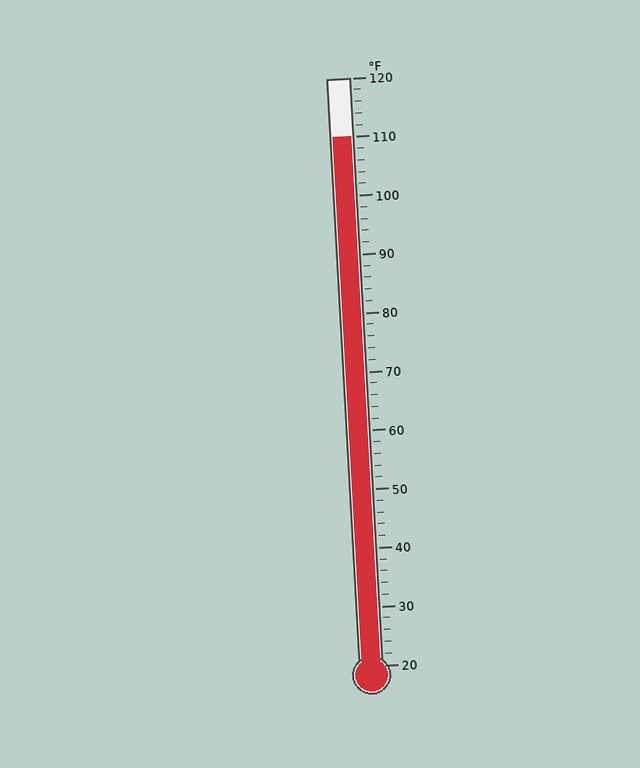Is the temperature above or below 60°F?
The temperature is above 60°F.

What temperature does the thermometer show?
The thermometer shows approximately 110°F.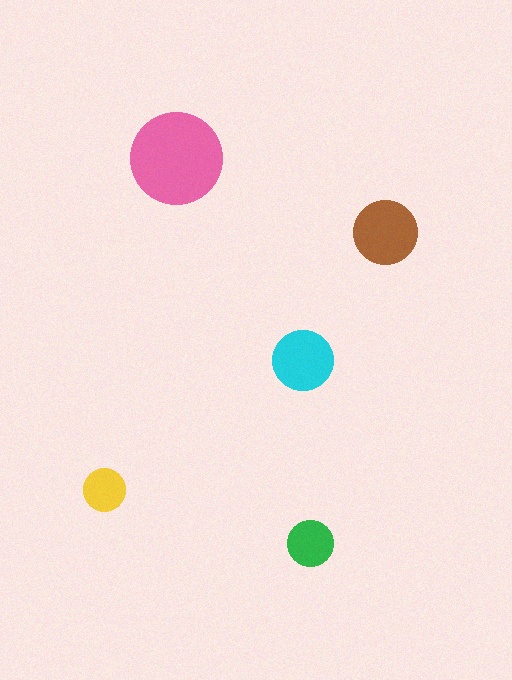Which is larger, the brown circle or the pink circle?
The pink one.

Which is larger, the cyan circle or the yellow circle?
The cyan one.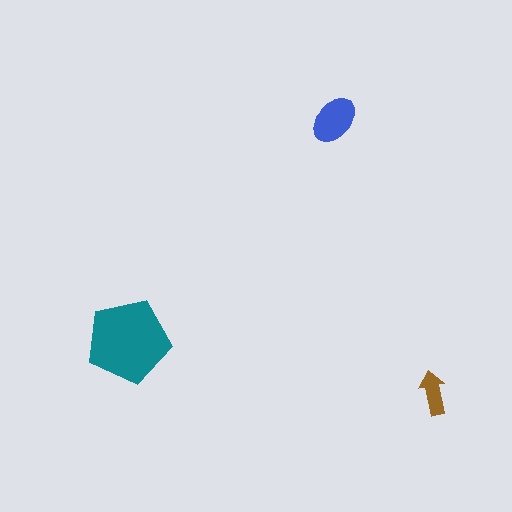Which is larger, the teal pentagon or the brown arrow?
The teal pentagon.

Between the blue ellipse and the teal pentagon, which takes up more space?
The teal pentagon.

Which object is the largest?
The teal pentagon.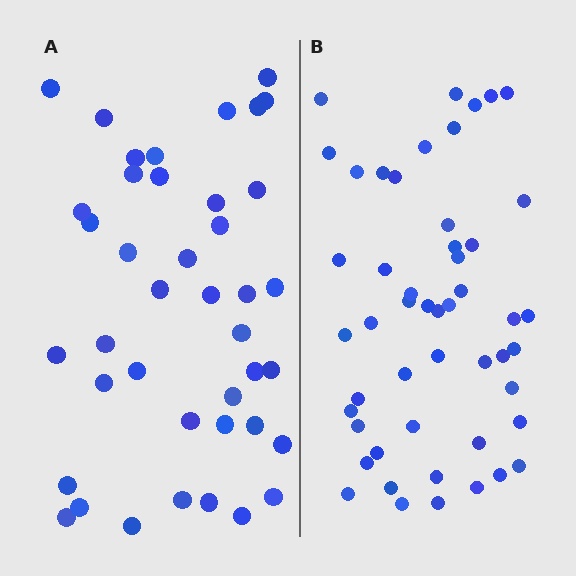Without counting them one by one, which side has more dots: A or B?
Region B (the right region) has more dots.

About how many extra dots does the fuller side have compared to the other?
Region B has roughly 8 or so more dots than region A.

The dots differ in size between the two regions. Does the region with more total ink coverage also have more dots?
No. Region A has more total ink coverage because its dots are larger, but region B actually contains more individual dots. Total area can be misleading — the number of items is what matters here.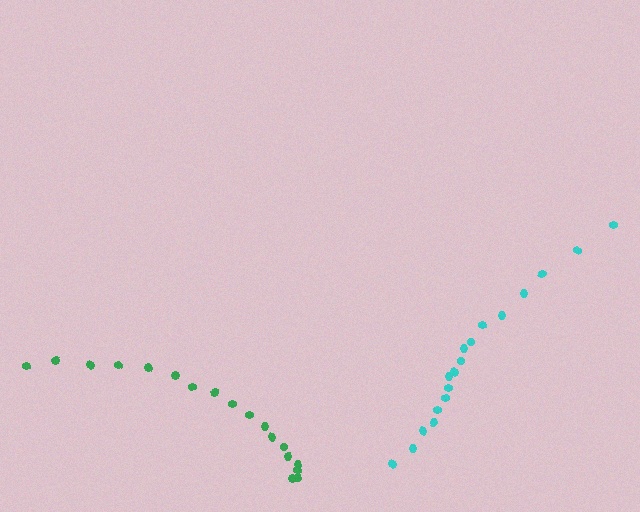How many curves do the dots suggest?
There are 2 distinct paths.